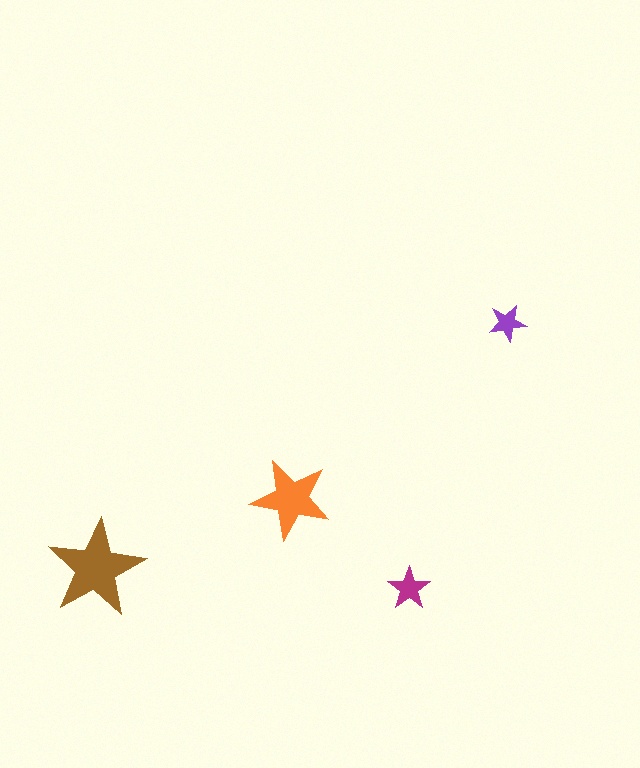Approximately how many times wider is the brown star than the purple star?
About 2.5 times wider.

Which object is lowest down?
The magenta star is bottommost.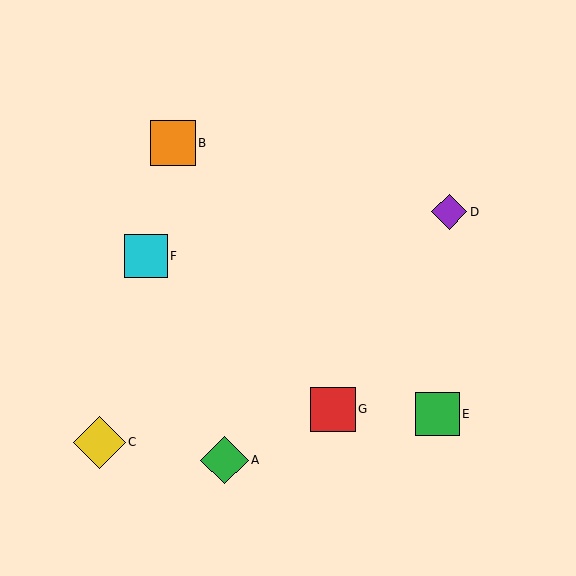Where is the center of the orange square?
The center of the orange square is at (173, 143).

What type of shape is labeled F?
Shape F is a cyan square.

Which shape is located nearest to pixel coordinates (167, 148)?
The orange square (labeled B) at (173, 143) is nearest to that location.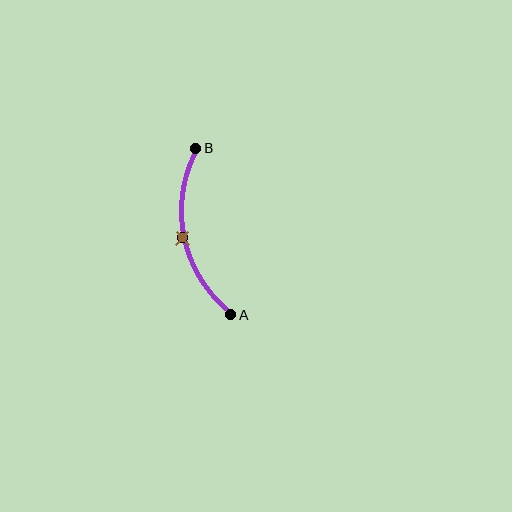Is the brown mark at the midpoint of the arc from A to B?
Yes. The brown mark lies on the arc at equal arc-length from both A and B — it is the arc midpoint.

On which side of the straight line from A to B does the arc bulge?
The arc bulges to the left of the straight line connecting A and B.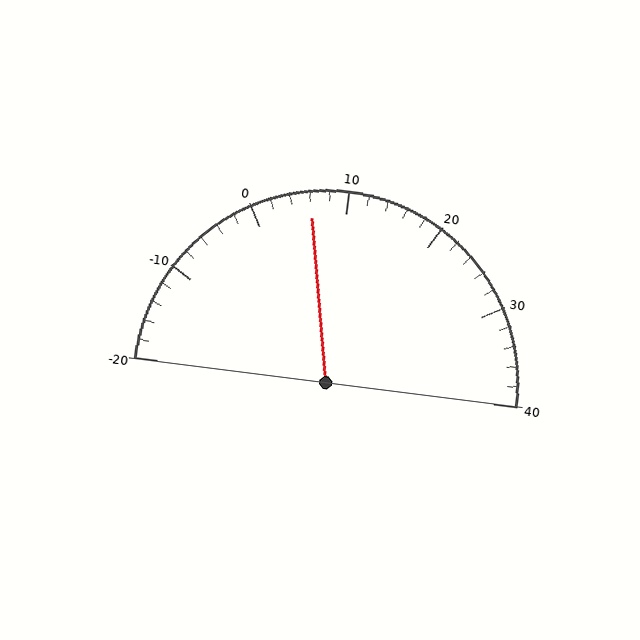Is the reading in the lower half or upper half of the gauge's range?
The reading is in the lower half of the range (-20 to 40).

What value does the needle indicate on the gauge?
The needle indicates approximately 6.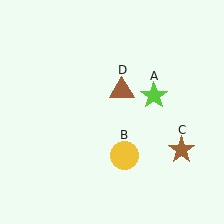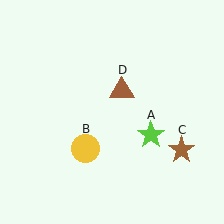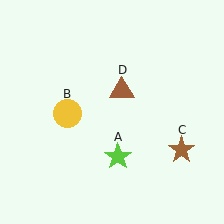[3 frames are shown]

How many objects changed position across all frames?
2 objects changed position: lime star (object A), yellow circle (object B).